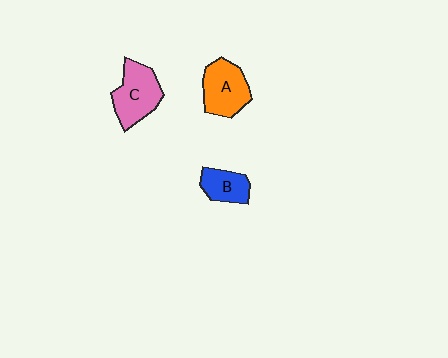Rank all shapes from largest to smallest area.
From largest to smallest: C (pink), A (orange), B (blue).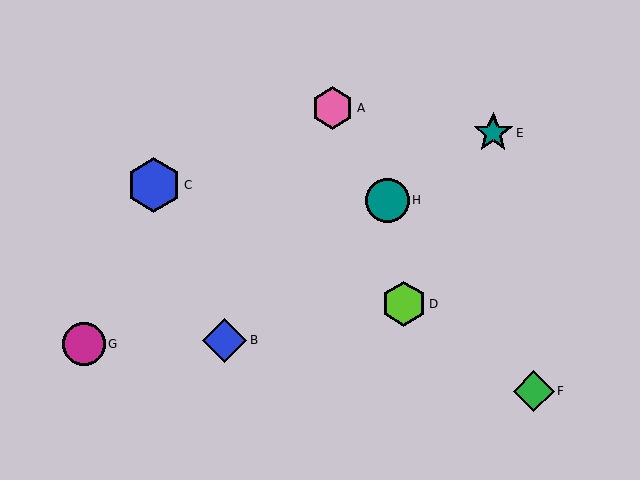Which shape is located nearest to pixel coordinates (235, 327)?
The blue diamond (labeled B) at (224, 340) is nearest to that location.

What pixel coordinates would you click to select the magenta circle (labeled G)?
Click at (84, 344) to select the magenta circle G.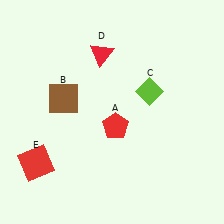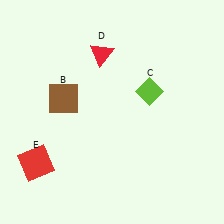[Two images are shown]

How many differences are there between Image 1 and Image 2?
There is 1 difference between the two images.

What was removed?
The red pentagon (A) was removed in Image 2.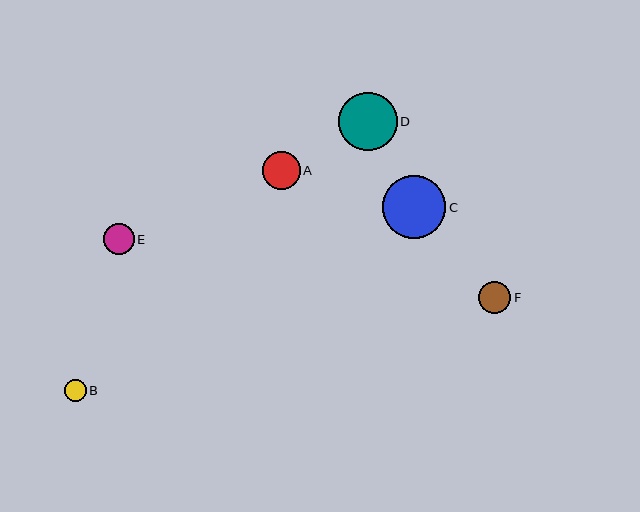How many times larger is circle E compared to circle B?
Circle E is approximately 1.4 times the size of circle B.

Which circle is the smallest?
Circle B is the smallest with a size of approximately 22 pixels.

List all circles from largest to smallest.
From largest to smallest: C, D, A, F, E, B.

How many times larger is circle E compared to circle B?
Circle E is approximately 1.4 times the size of circle B.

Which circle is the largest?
Circle C is the largest with a size of approximately 63 pixels.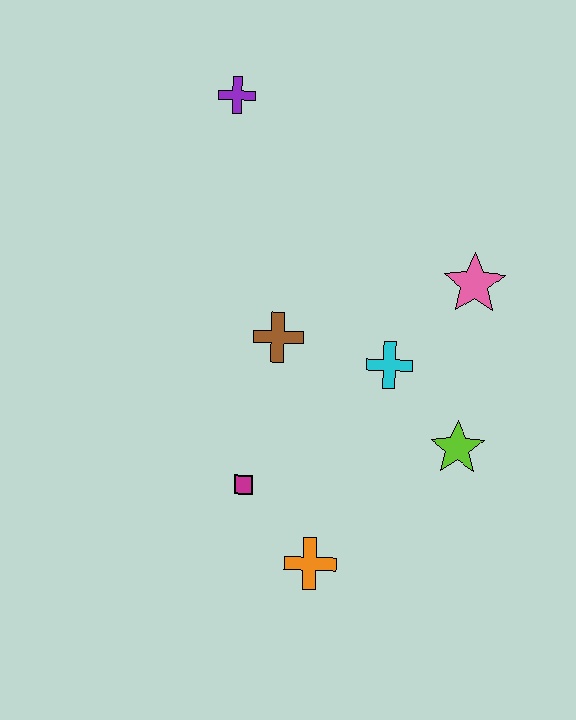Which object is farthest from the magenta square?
The purple cross is farthest from the magenta square.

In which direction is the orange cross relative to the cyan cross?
The orange cross is below the cyan cross.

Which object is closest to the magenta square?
The orange cross is closest to the magenta square.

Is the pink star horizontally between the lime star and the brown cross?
No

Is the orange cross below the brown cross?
Yes